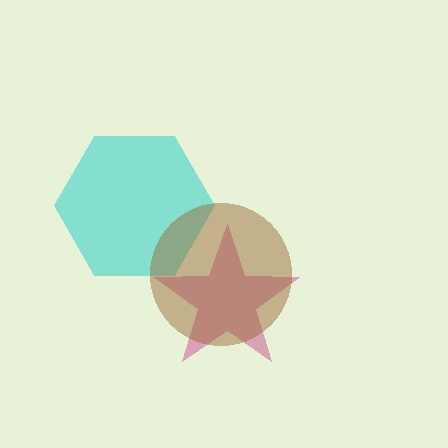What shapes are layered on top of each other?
The layered shapes are: a magenta star, a cyan hexagon, a brown circle.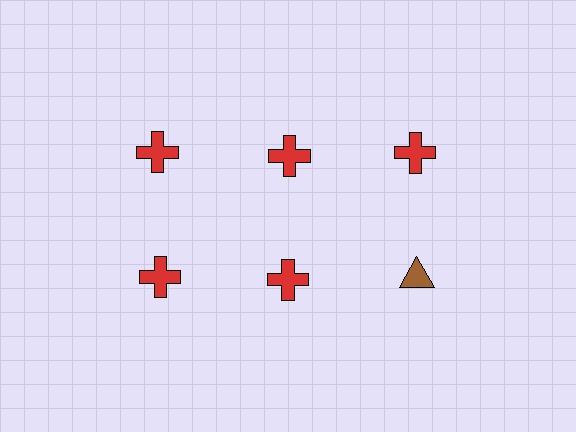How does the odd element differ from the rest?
It differs in both color (brown instead of red) and shape (triangle instead of cross).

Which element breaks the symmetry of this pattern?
The brown triangle in the second row, center column breaks the symmetry. All other shapes are red crosses.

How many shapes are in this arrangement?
There are 6 shapes arranged in a grid pattern.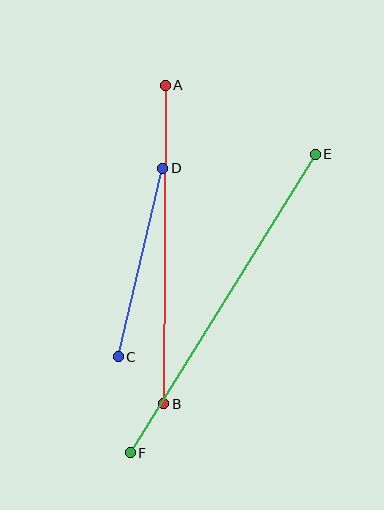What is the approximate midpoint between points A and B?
The midpoint is at approximately (165, 245) pixels.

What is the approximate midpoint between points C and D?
The midpoint is at approximately (141, 262) pixels.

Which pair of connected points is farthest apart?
Points E and F are farthest apart.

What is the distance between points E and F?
The distance is approximately 351 pixels.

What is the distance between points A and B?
The distance is approximately 319 pixels.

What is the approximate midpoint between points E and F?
The midpoint is at approximately (223, 304) pixels.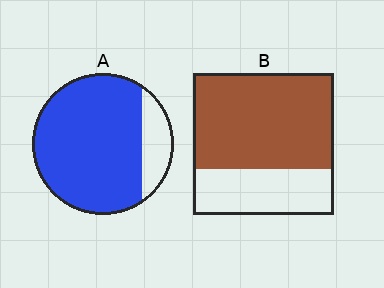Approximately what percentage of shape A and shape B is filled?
A is approximately 85% and B is approximately 70%.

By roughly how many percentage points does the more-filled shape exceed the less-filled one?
By roughly 15 percentage points (A over B).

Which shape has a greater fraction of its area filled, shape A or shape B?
Shape A.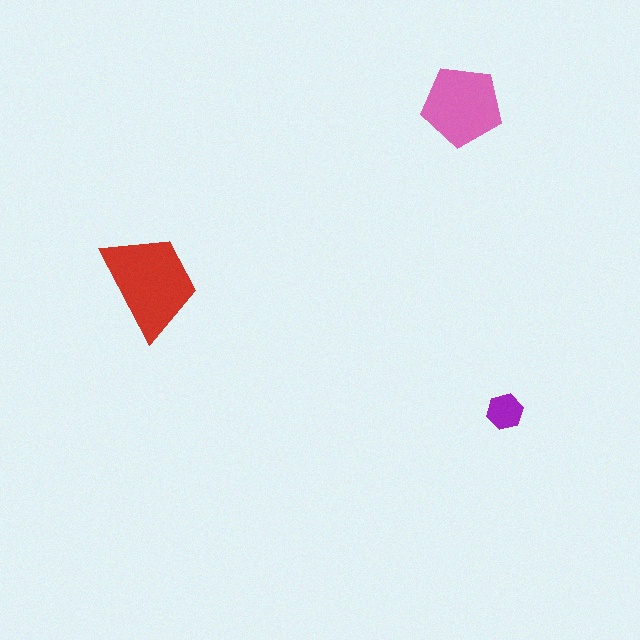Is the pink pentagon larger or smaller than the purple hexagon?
Larger.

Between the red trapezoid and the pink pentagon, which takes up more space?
The red trapezoid.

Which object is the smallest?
The purple hexagon.